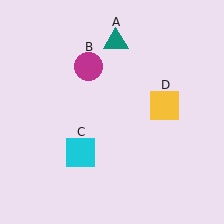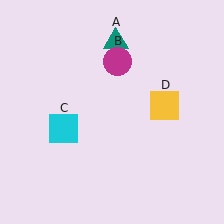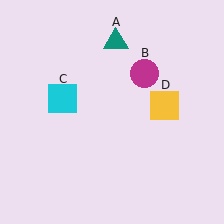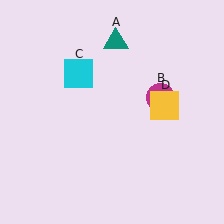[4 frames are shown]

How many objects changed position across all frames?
2 objects changed position: magenta circle (object B), cyan square (object C).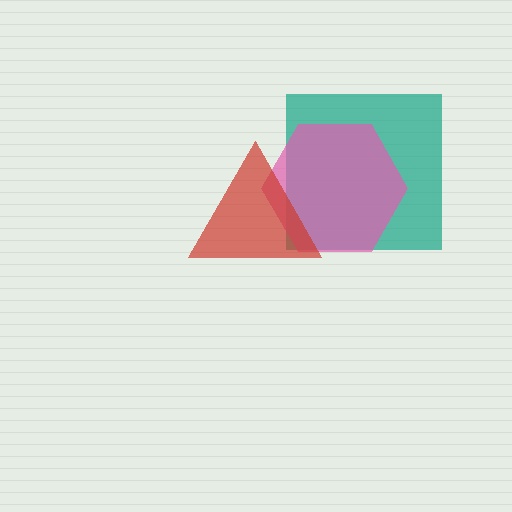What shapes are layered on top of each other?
The layered shapes are: a teal square, a pink hexagon, a red triangle.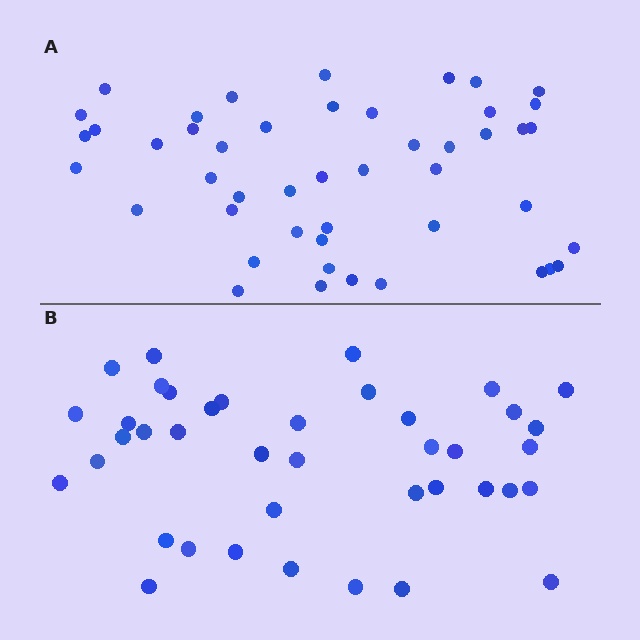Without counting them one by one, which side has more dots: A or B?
Region A (the top region) has more dots.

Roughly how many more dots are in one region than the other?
Region A has roughly 8 or so more dots than region B.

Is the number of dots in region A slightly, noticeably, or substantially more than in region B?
Region A has only slightly more — the two regions are fairly close. The ratio is roughly 1.2 to 1.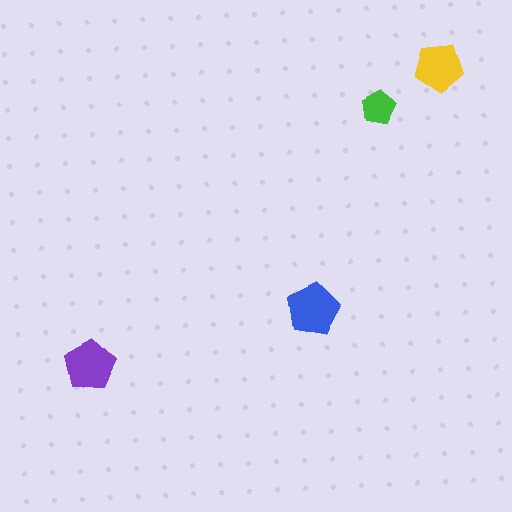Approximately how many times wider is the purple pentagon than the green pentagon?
About 1.5 times wider.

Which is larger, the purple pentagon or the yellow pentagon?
The purple one.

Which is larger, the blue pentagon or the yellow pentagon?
The blue one.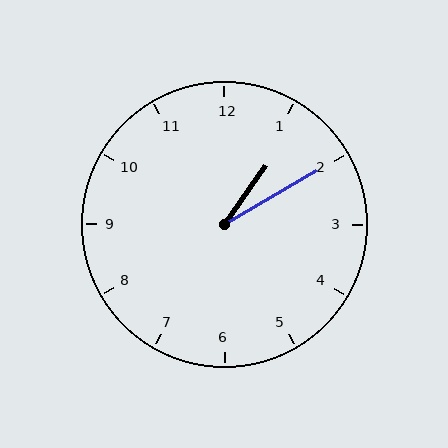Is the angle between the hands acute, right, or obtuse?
It is acute.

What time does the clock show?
1:10.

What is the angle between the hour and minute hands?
Approximately 25 degrees.